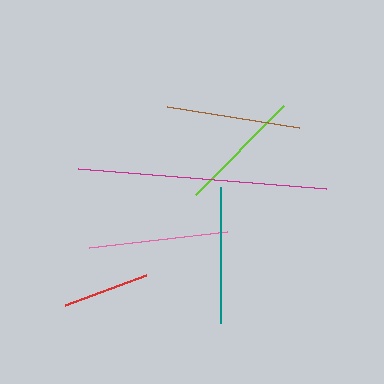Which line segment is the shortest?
The red line is the shortest at approximately 86 pixels.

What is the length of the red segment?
The red segment is approximately 86 pixels long.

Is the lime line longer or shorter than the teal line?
The teal line is longer than the lime line.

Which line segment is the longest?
The magenta line is the longest at approximately 248 pixels.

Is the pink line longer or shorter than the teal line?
The pink line is longer than the teal line.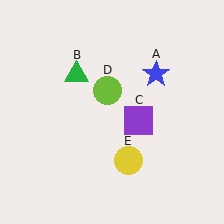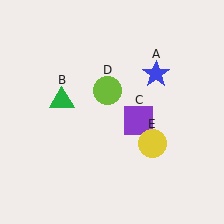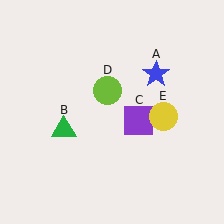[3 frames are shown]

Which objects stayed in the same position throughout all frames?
Blue star (object A) and purple square (object C) and lime circle (object D) remained stationary.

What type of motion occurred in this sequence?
The green triangle (object B), yellow circle (object E) rotated counterclockwise around the center of the scene.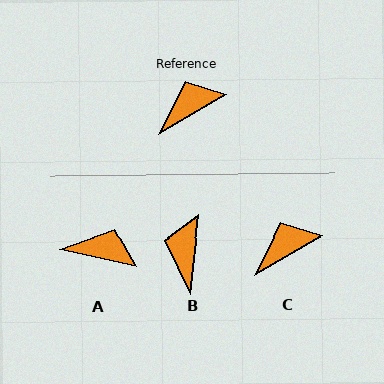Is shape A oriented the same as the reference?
No, it is off by about 43 degrees.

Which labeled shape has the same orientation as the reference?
C.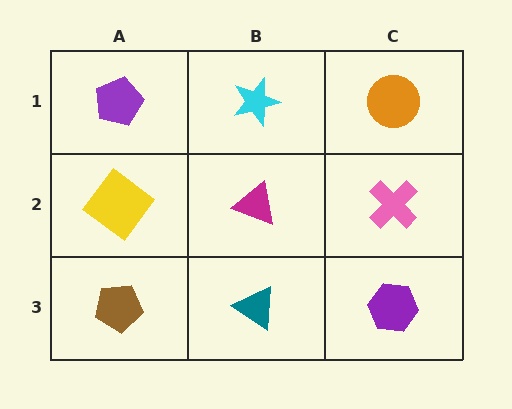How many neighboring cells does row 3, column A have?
2.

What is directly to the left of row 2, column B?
A yellow diamond.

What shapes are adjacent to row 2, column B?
A cyan star (row 1, column B), a teal triangle (row 3, column B), a yellow diamond (row 2, column A), a pink cross (row 2, column C).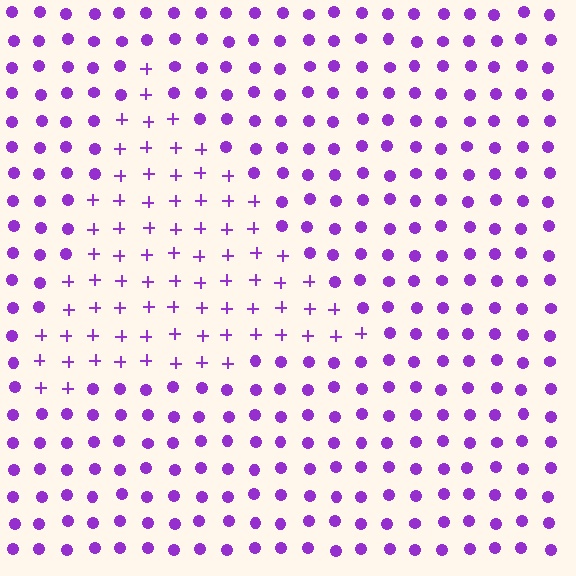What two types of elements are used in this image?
The image uses plus signs inside the triangle region and circles outside it.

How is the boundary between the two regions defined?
The boundary is defined by a change in element shape: plus signs inside vs. circles outside. All elements share the same color and spacing.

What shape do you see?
I see a triangle.